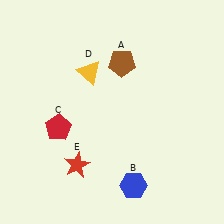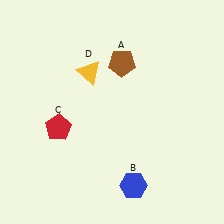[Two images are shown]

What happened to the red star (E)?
The red star (E) was removed in Image 2. It was in the bottom-left area of Image 1.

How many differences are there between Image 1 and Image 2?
There is 1 difference between the two images.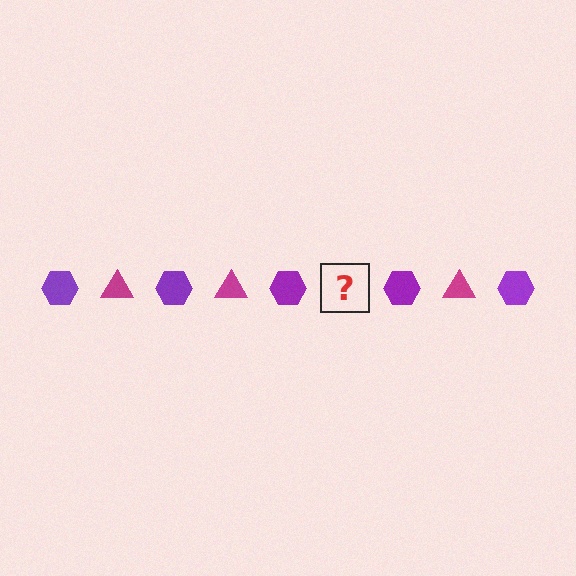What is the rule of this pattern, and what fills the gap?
The rule is that the pattern alternates between purple hexagon and magenta triangle. The gap should be filled with a magenta triangle.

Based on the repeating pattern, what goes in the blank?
The blank should be a magenta triangle.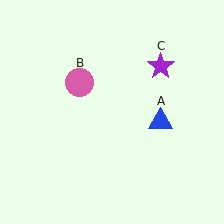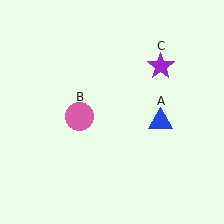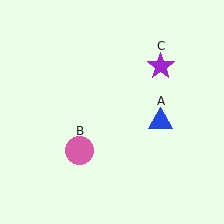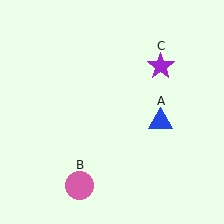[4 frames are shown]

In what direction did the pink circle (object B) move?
The pink circle (object B) moved down.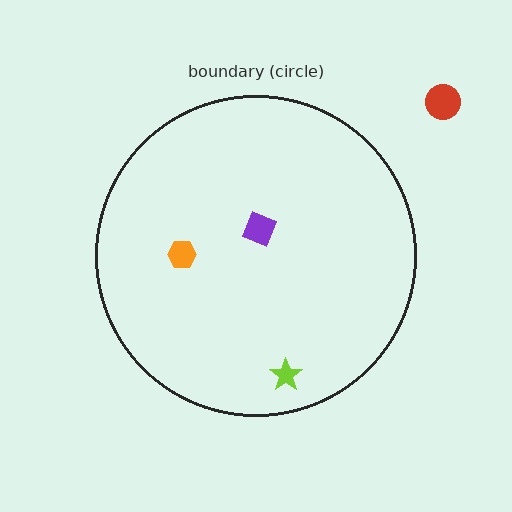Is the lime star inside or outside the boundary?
Inside.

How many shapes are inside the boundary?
3 inside, 1 outside.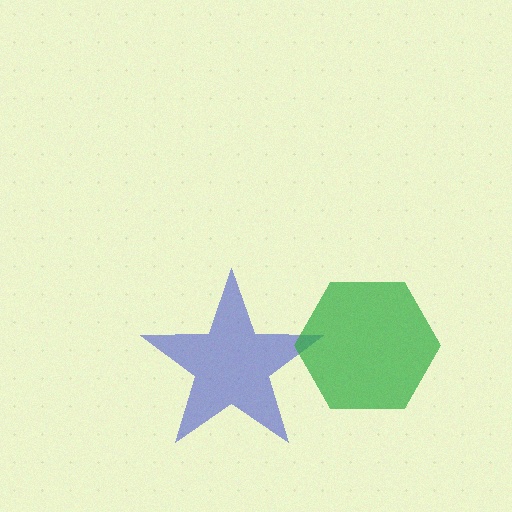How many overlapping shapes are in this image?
There are 2 overlapping shapes in the image.